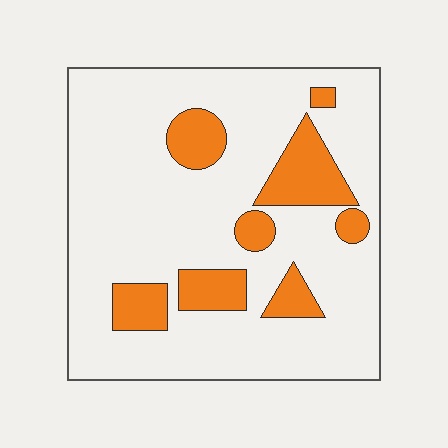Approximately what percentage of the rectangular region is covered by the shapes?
Approximately 20%.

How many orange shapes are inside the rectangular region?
8.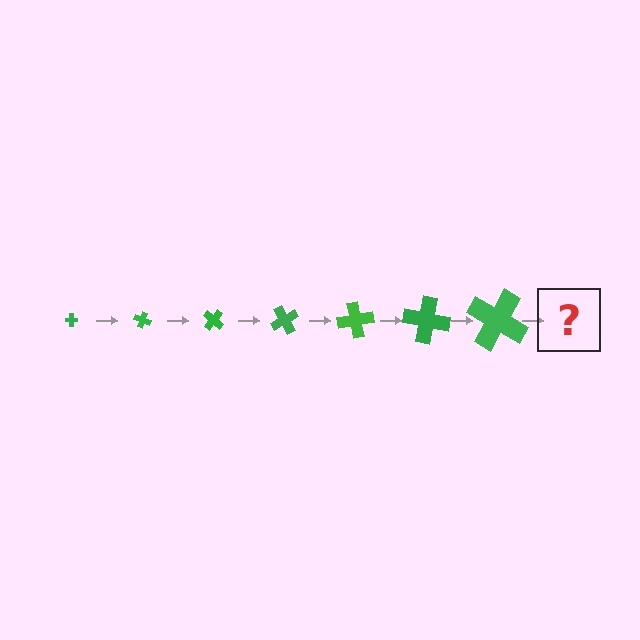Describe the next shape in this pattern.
It should be a cross, larger than the previous one and rotated 140 degrees from the start.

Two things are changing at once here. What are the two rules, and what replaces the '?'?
The two rules are that the cross grows larger each step and it rotates 20 degrees each step. The '?' should be a cross, larger than the previous one and rotated 140 degrees from the start.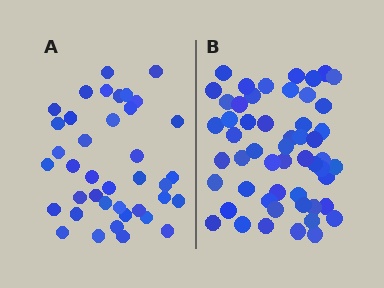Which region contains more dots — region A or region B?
Region B (the right region) has more dots.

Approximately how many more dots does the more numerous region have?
Region B has approximately 15 more dots than region A.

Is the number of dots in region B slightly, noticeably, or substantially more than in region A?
Region B has noticeably more, but not dramatically so. The ratio is roughly 1.4 to 1.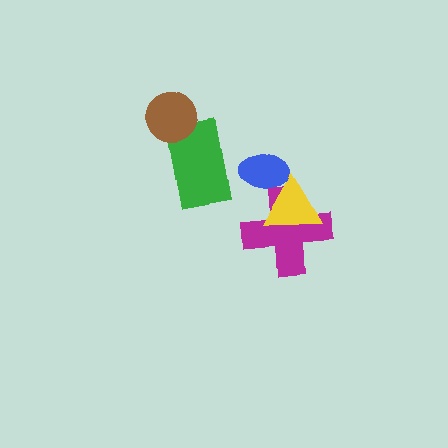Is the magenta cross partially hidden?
Yes, it is partially covered by another shape.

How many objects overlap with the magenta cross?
1 object overlaps with the magenta cross.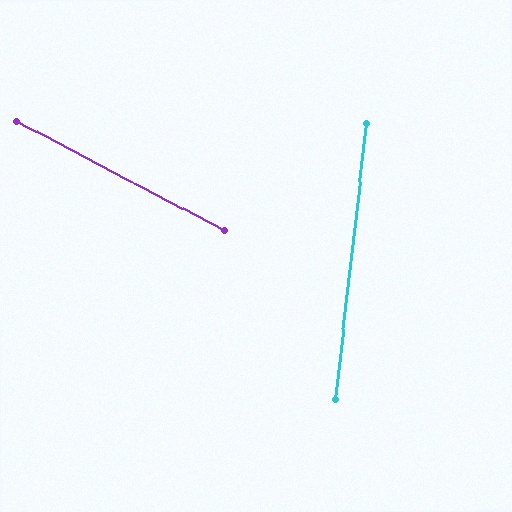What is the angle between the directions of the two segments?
Approximately 68 degrees.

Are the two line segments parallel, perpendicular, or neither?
Neither parallel nor perpendicular — they differ by about 68°.